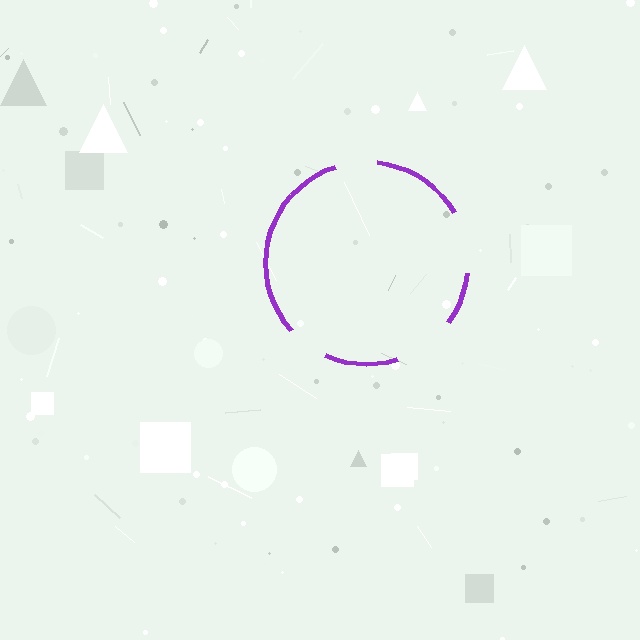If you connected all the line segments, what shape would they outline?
They would outline a circle.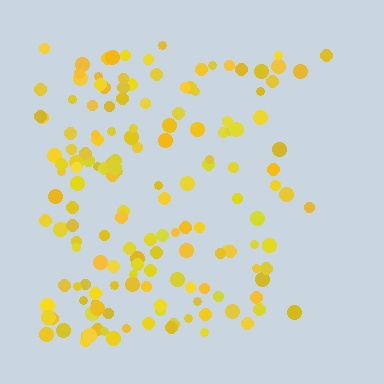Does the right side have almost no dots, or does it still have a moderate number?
Still a moderate number, just noticeably fewer than the left.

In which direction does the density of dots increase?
From right to left, with the left side densest.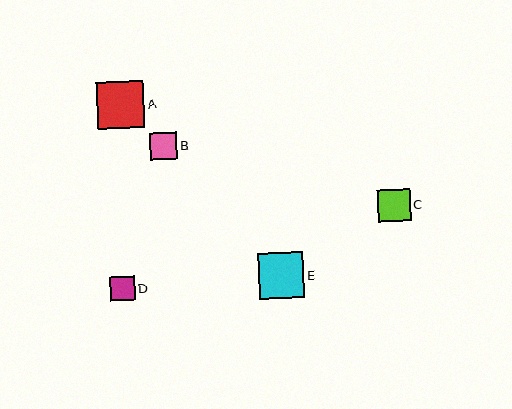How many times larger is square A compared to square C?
Square A is approximately 1.4 times the size of square C.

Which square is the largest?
Square A is the largest with a size of approximately 47 pixels.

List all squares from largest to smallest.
From largest to smallest: A, E, C, B, D.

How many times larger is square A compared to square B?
Square A is approximately 1.7 times the size of square B.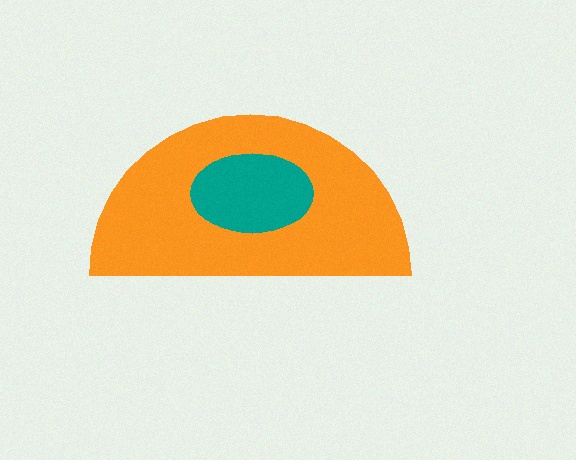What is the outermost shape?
The orange semicircle.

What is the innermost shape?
The teal ellipse.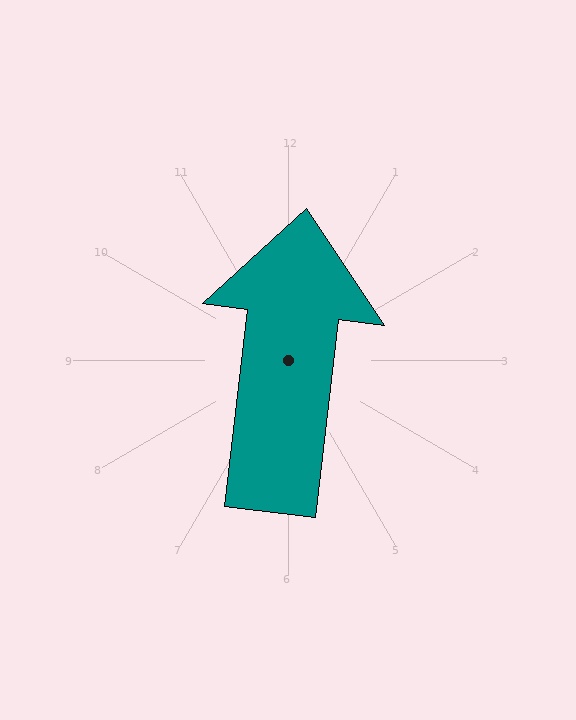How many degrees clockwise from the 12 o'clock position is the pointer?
Approximately 7 degrees.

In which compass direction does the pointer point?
North.